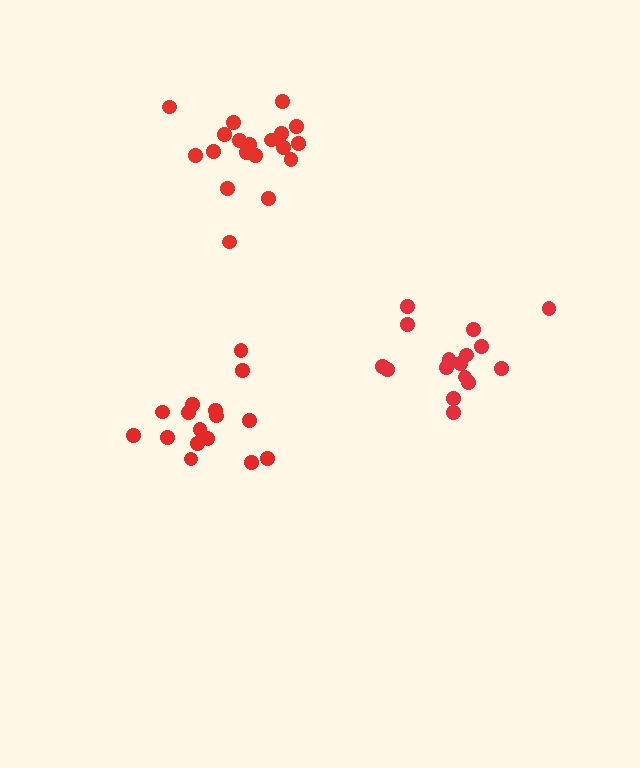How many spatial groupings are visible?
There are 3 spatial groupings.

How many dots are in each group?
Group 1: 19 dots, Group 2: 16 dots, Group 3: 16 dots (51 total).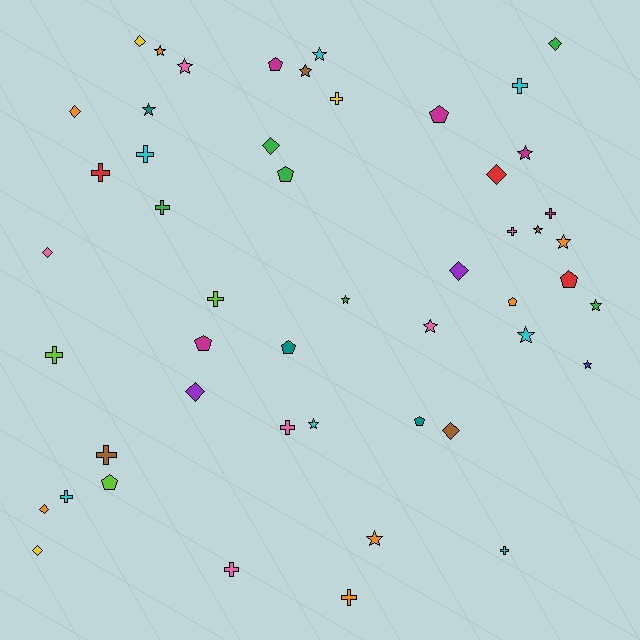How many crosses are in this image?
There are 15 crosses.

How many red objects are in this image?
There are 3 red objects.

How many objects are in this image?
There are 50 objects.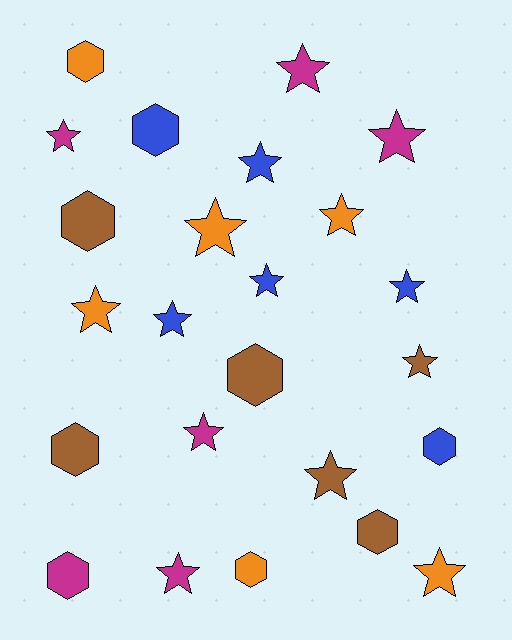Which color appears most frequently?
Orange, with 6 objects.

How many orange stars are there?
There are 4 orange stars.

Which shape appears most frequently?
Star, with 15 objects.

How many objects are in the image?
There are 24 objects.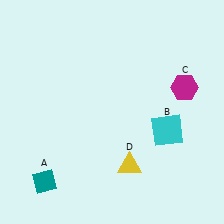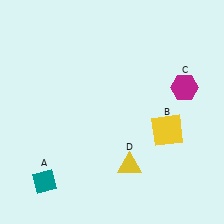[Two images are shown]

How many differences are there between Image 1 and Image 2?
There is 1 difference between the two images.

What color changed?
The square (B) changed from cyan in Image 1 to yellow in Image 2.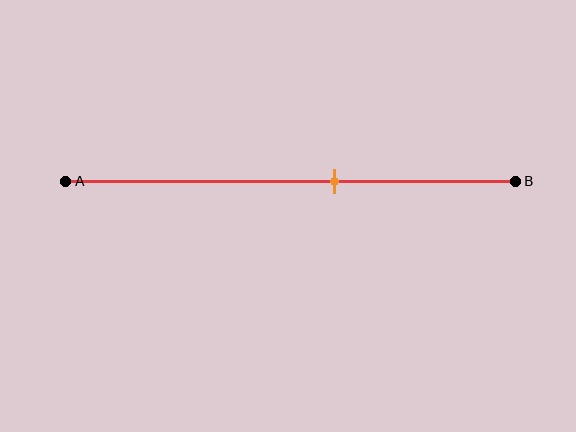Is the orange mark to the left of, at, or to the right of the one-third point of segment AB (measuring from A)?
The orange mark is to the right of the one-third point of segment AB.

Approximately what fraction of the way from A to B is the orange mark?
The orange mark is approximately 60% of the way from A to B.